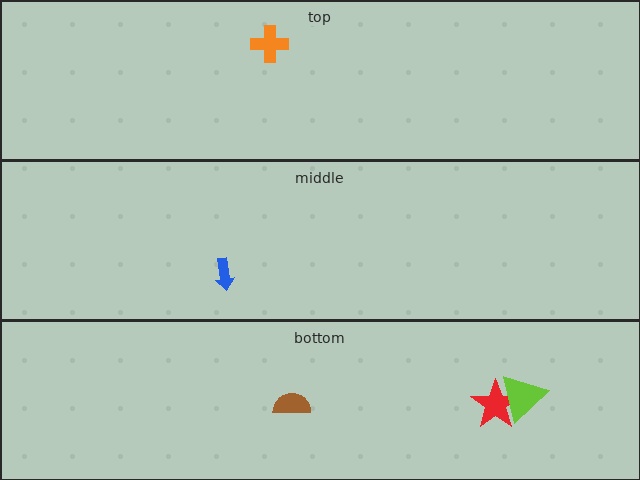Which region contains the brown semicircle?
The bottom region.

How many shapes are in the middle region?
1.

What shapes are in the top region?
The orange cross.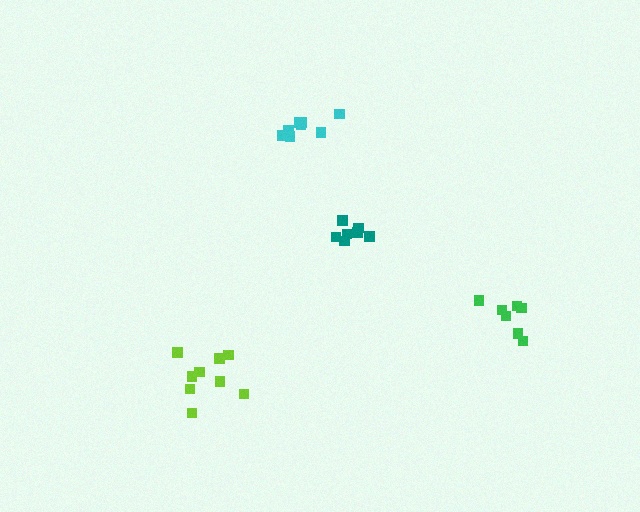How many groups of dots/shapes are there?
There are 4 groups.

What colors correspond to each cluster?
The clusters are colored: lime, green, cyan, teal.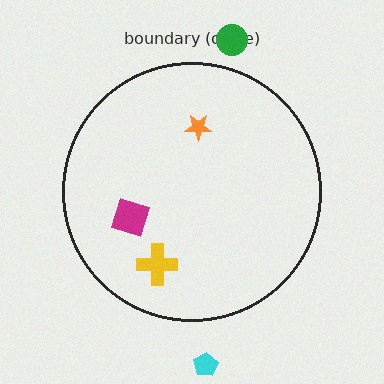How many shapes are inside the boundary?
3 inside, 2 outside.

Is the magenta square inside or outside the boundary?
Inside.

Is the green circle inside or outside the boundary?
Outside.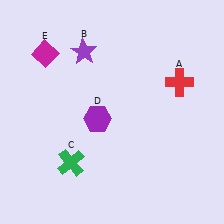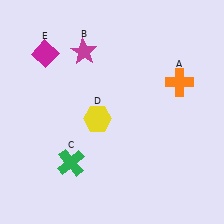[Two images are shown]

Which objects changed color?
A changed from red to orange. B changed from purple to magenta. D changed from purple to yellow.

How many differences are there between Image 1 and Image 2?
There are 3 differences between the two images.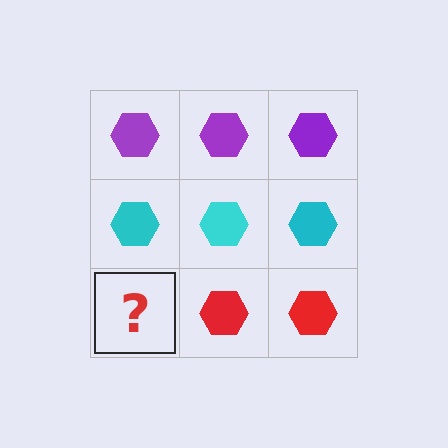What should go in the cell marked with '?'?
The missing cell should contain a red hexagon.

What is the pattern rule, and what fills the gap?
The rule is that each row has a consistent color. The gap should be filled with a red hexagon.